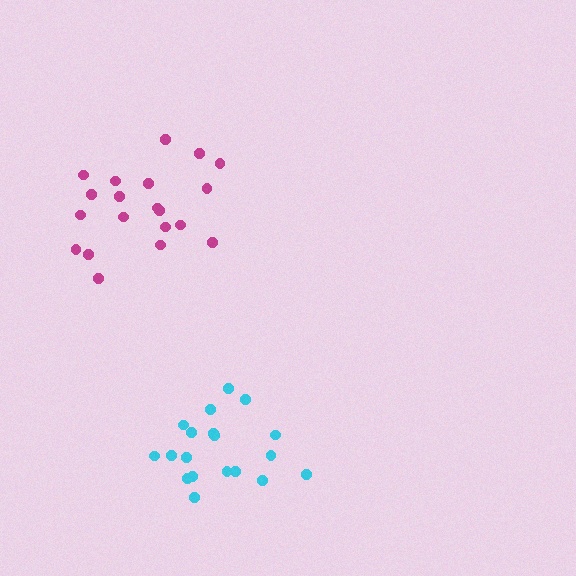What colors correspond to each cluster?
The clusters are colored: cyan, magenta.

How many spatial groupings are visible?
There are 2 spatial groupings.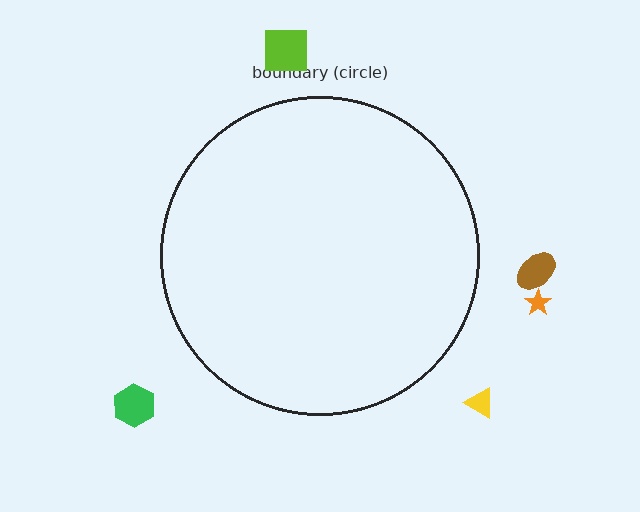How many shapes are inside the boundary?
0 inside, 5 outside.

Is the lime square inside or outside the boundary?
Outside.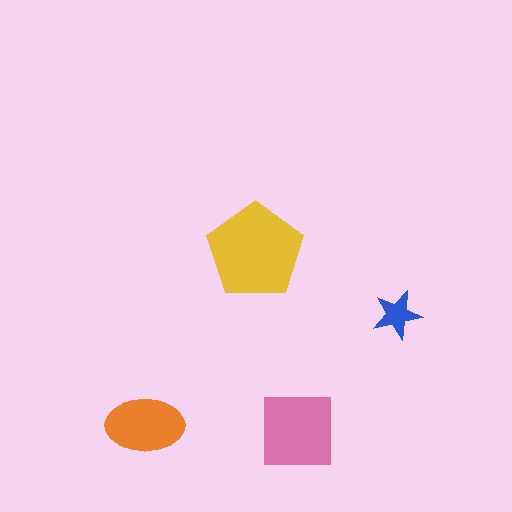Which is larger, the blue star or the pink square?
The pink square.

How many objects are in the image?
There are 4 objects in the image.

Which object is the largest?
The yellow pentagon.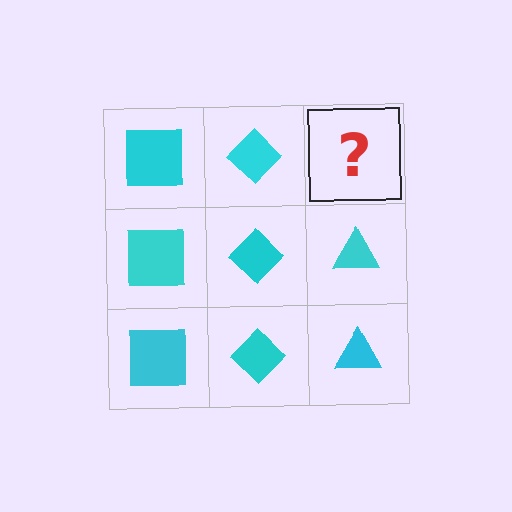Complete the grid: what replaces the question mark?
The question mark should be replaced with a cyan triangle.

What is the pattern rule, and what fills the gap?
The rule is that each column has a consistent shape. The gap should be filled with a cyan triangle.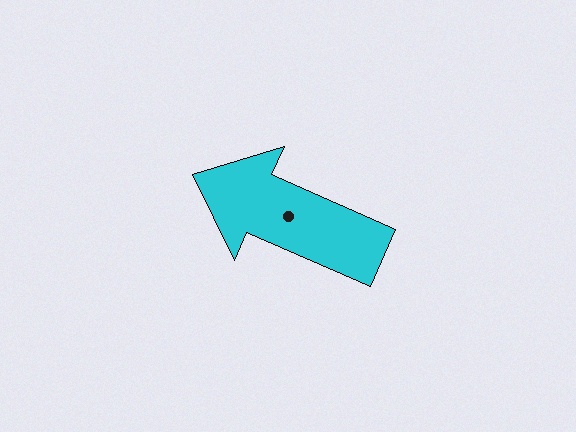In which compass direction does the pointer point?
Northwest.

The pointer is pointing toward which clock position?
Roughly 10 o'clock.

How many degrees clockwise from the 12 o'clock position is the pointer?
Approximately 294 degrees.